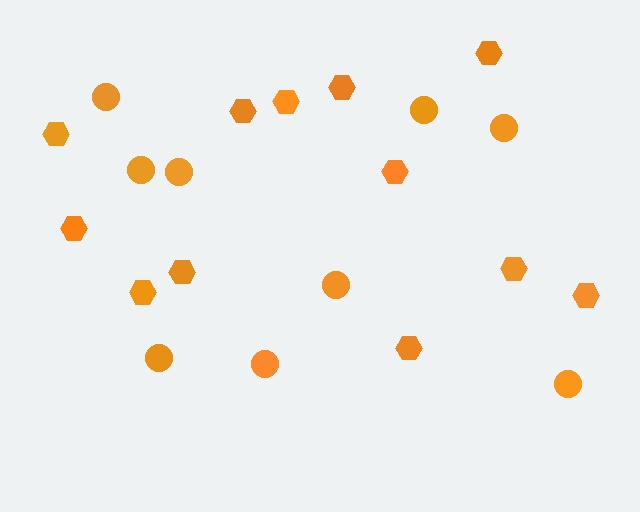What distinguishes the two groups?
There are 2 groups: one group of hexagons (12) and one group of circles (9).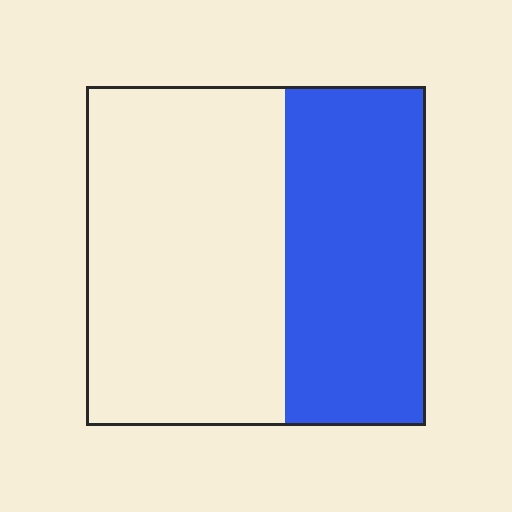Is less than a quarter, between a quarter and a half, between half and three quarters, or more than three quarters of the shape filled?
Between a quarter and a half.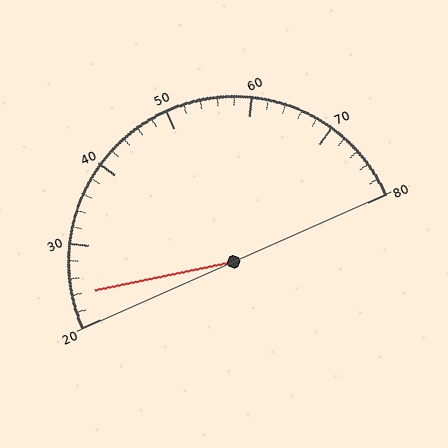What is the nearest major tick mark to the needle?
The nearest major tick mark is 20.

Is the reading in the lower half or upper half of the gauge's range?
The reading is in the lower half of the range (20 to 80).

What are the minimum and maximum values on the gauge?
The gauge ranges from 20 to 80.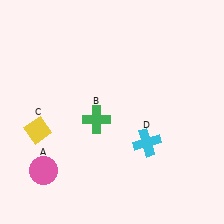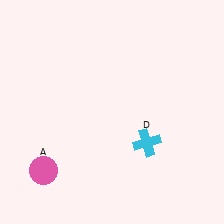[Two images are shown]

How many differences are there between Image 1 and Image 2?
There are 2 differences between the two images.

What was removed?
The yellow diamond (C), the green cross (B) were removed in Image 2.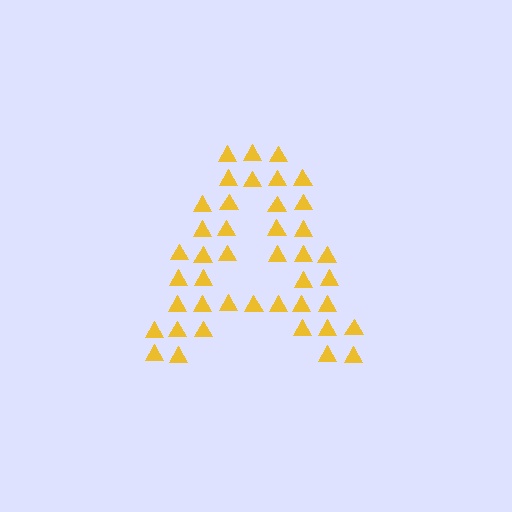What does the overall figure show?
The overall figure shows the letter A.